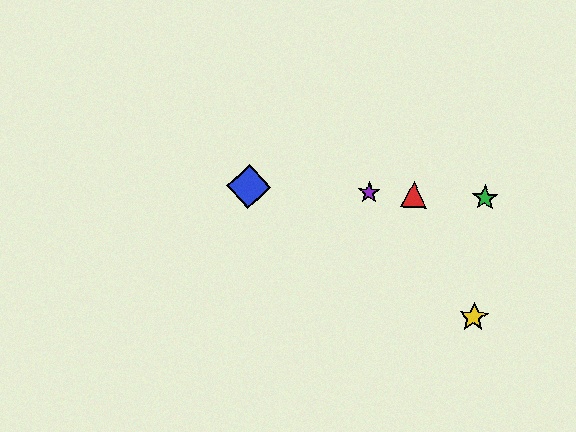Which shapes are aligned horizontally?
The red triangle, the blue diamond, the green star, the purple star are aligned horizontally.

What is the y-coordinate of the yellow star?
The yellow star is at y≈317.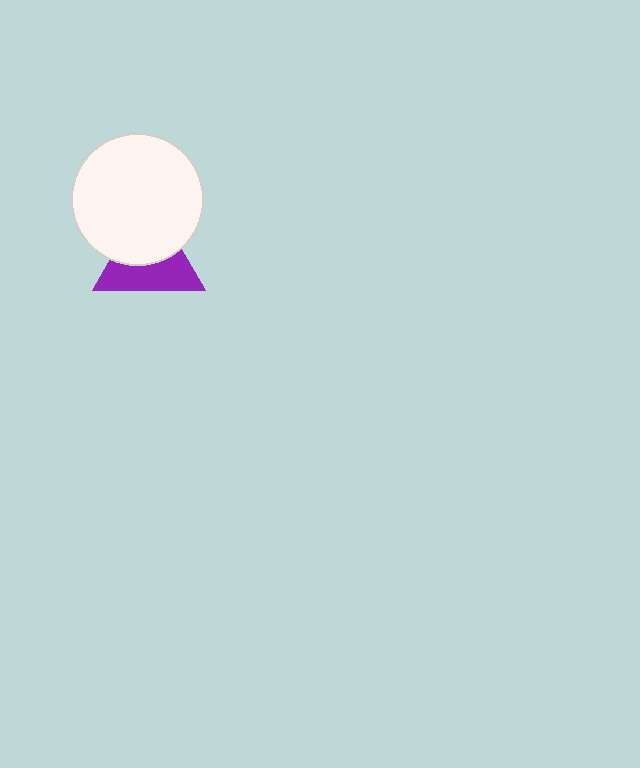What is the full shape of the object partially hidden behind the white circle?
The partially hidden object is a purple triangle.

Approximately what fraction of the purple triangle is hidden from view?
Roughly 49% of the purple triangle is hidden behind the white circle.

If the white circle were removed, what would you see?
You would see the complete purple triangle.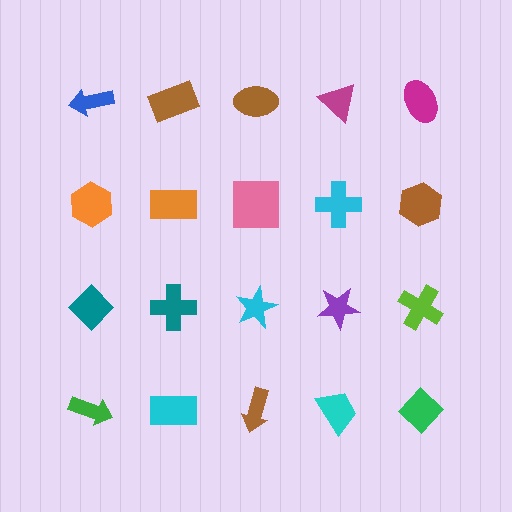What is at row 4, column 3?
A brown arrow.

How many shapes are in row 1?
5 shapes.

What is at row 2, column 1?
An orange hexagon.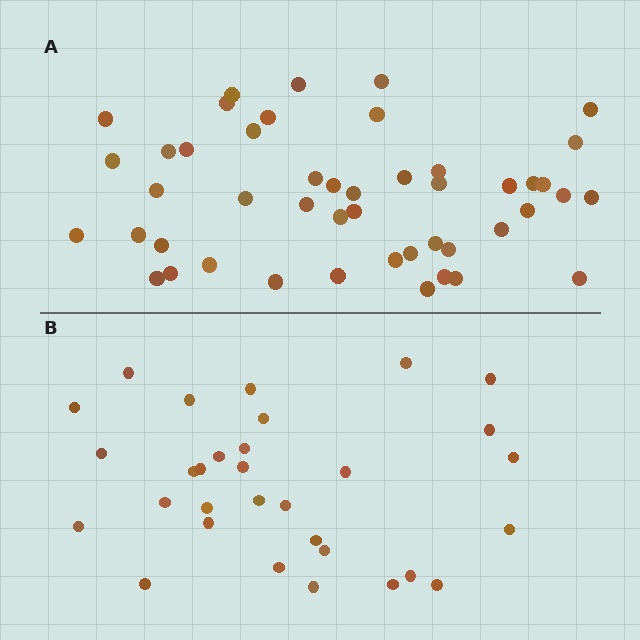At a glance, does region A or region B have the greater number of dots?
Region A (the top region) has more dots.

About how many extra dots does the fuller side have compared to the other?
Region A has approximately 15 more dots than region B.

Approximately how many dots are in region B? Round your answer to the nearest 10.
About 30 dots. (The exact count is 31, which rounds to 30.)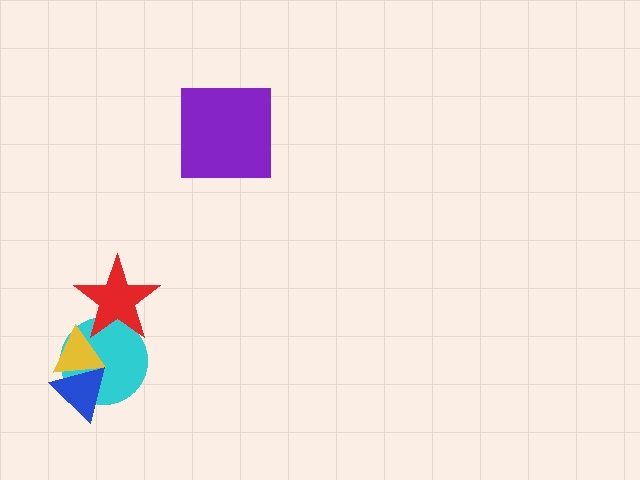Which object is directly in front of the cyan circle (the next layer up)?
The yellow triangle is directly in front of the cyan circle.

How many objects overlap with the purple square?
0 objects overlap with the purple square.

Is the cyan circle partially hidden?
Yes, it is partially covered by another shape.